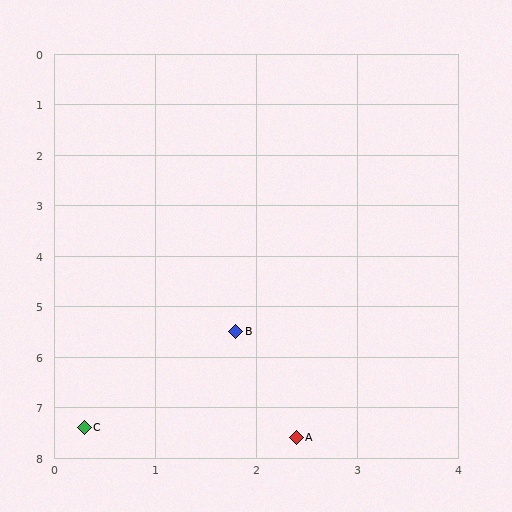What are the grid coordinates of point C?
Point C is at approximately (0.3, 7.4).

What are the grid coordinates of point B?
Point B is at approximately (1.8, 5.5).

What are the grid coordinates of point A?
Point A is at approximately (2.4, 7.6).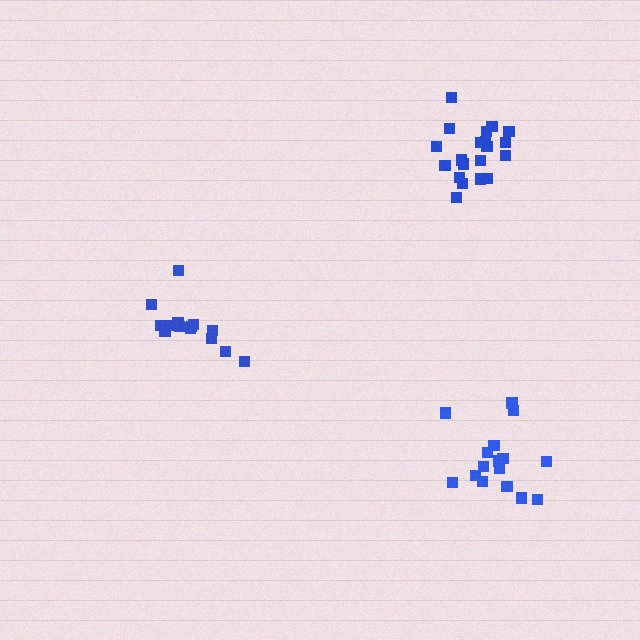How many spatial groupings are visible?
There are 3 spatial groupings.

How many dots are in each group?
Group 1: 16 dots, Group 2: 16 dots, Group 3: 20 dots (52 total).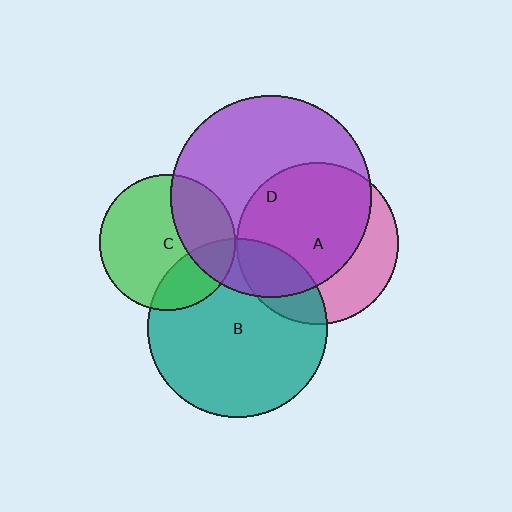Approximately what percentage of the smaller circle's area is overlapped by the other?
Approximately 30%.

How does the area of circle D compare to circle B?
Approximately 1.3 times.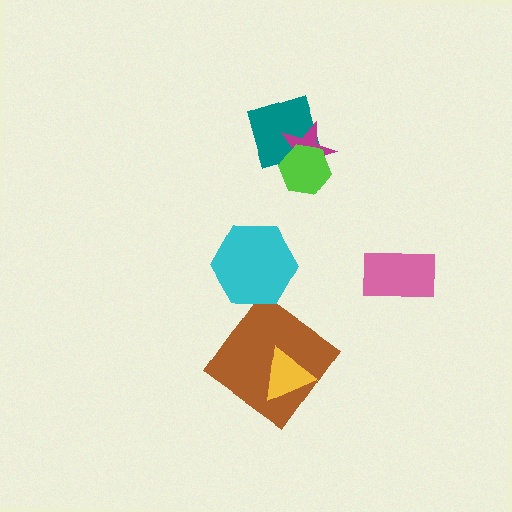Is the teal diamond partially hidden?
Yes, it is partially covered by another shape.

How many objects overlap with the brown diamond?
1 object overlaps with the brown diamond.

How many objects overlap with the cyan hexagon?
0 objects overlap with the cyan hexagon.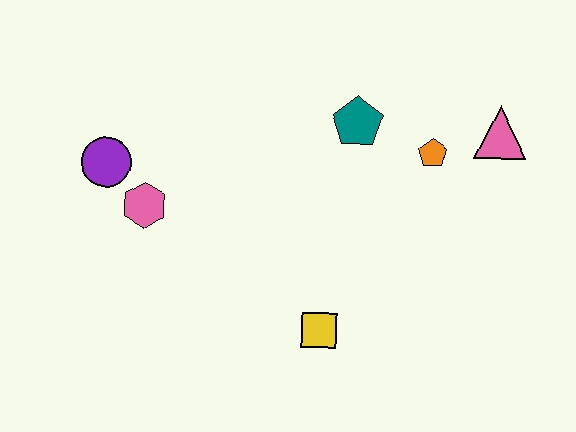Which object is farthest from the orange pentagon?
The purple circle is farthest from the orange pentagon.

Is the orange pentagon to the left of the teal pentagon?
No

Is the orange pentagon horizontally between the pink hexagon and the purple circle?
No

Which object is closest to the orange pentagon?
The pink triangle is closest to the orange pentagon.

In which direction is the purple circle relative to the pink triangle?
The purple circle is to the left of the pink triangle.